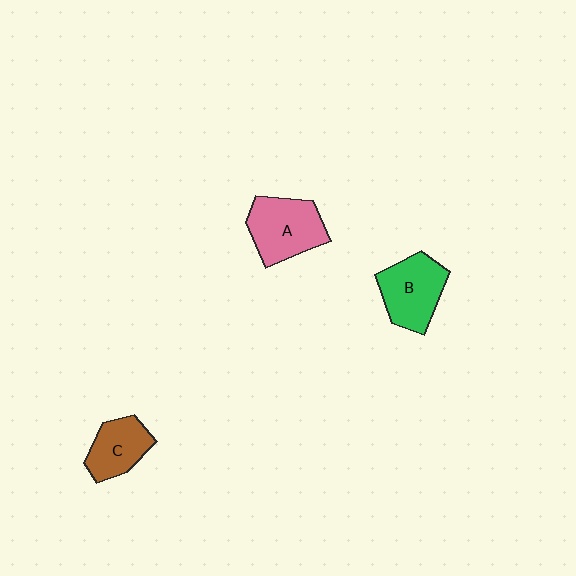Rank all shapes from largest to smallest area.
From largest to smallest: A (pink), B (green), C (brown).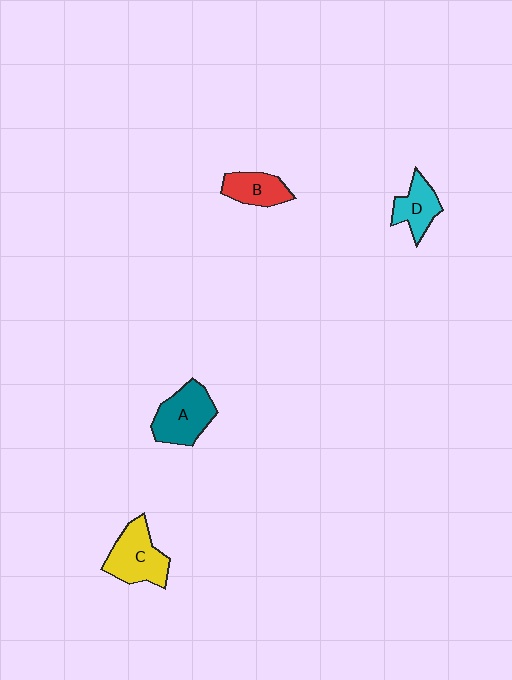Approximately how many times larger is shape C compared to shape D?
Approximately 1.5 times.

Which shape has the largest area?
Shape C (yellow).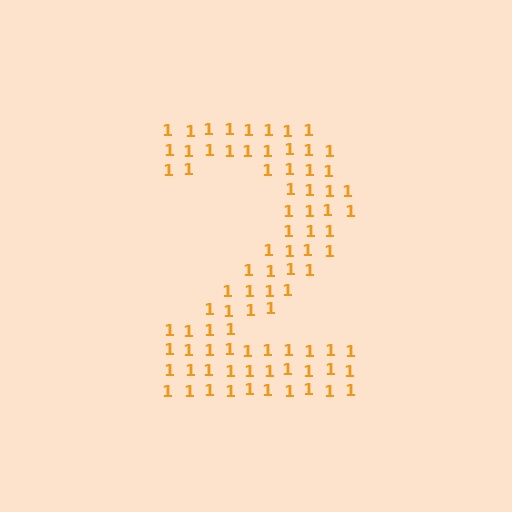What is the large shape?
The large shape is the digit 2.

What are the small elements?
The small elements are digit 1's.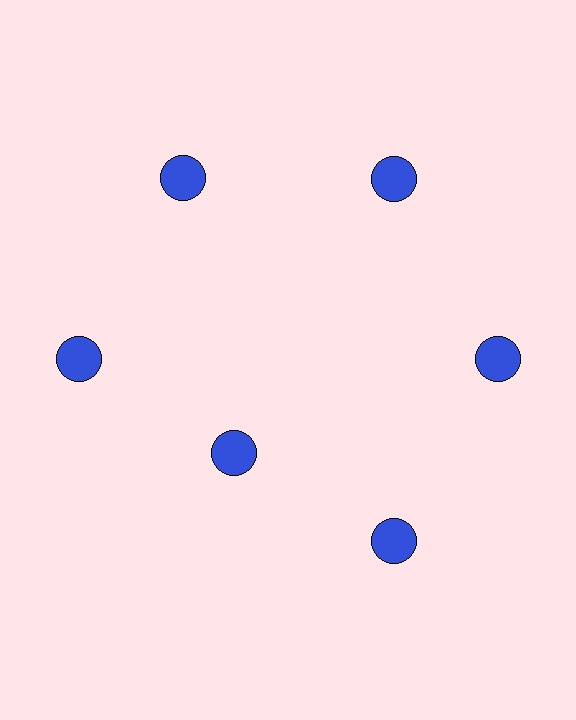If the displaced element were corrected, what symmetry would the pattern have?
It would have 6-fold rotational symmetry — the pattern would map onto itself every 60 degrees.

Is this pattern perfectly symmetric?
No. The 6 blue circles are arranged in a ring, but one element near the 7 o'clock position is pulled inward toward the center, breaking the 6-fold rotational symmetry.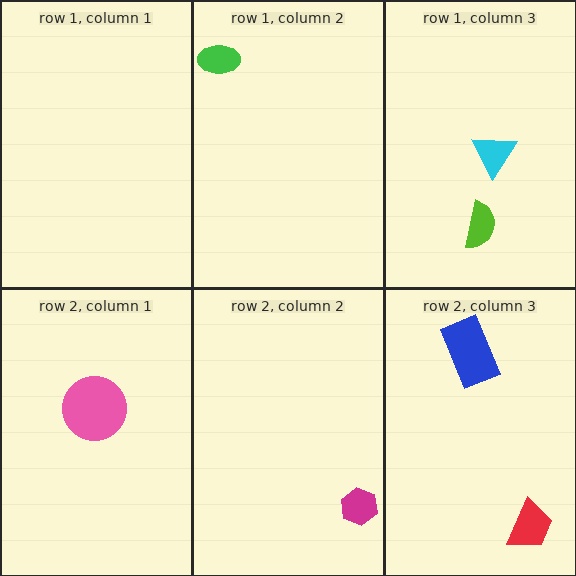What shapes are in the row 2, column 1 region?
The pink circle.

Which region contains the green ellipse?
The row 1, column 2 region.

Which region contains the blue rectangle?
The row 2, column 3 region.